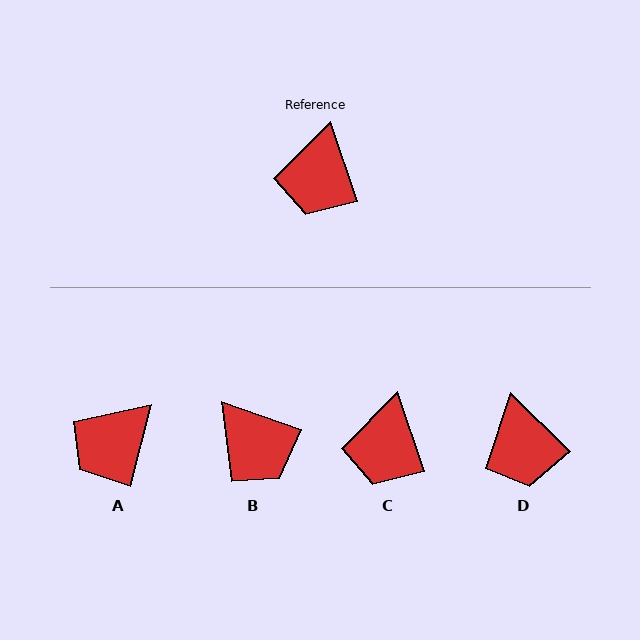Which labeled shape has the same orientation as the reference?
C.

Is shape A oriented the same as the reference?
No, it is off by about 33 degrees.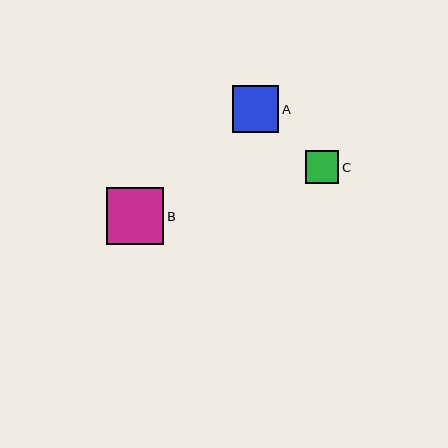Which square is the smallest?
Square C is the smallest with a size of approximately 34 pixels.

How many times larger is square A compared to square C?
Square A is approximately 1.4 times the size of square C.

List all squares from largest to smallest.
From largest to smallest: B, A, C.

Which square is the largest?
Square B is the largest with a size of approximately 57 pixels.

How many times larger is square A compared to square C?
Square A is approximately 1.4 times the size of square C.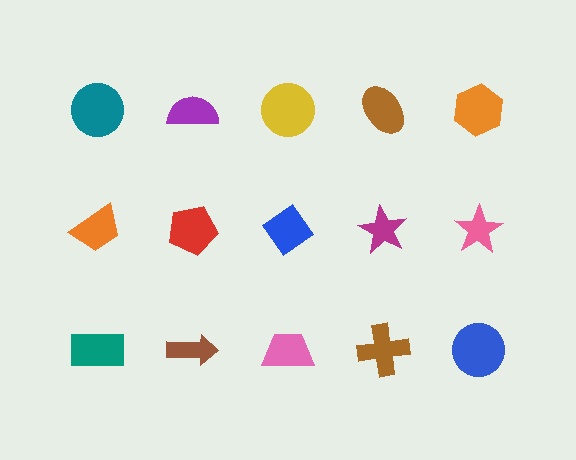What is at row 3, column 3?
A pink trapezoid.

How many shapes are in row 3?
5 shapes.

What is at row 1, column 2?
A purple semicircle.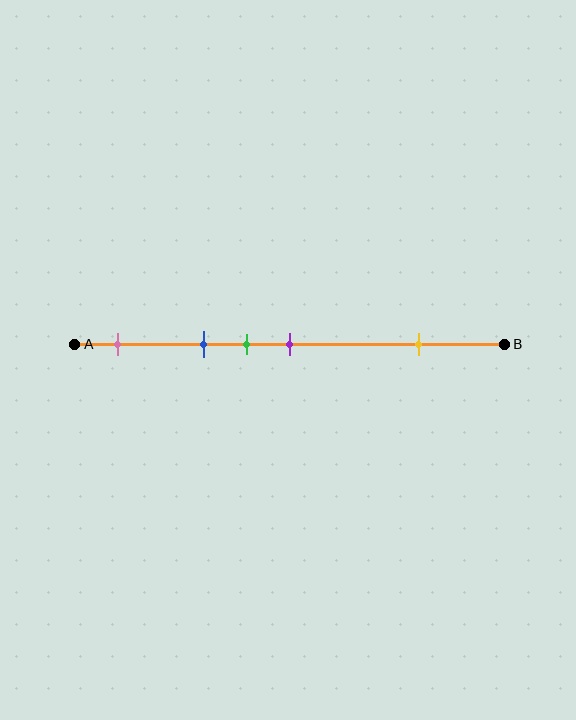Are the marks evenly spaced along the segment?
No, the marks are not evenly spaced.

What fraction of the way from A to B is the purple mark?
The purple mark is approximately 50% (0.5) of the way from A to B.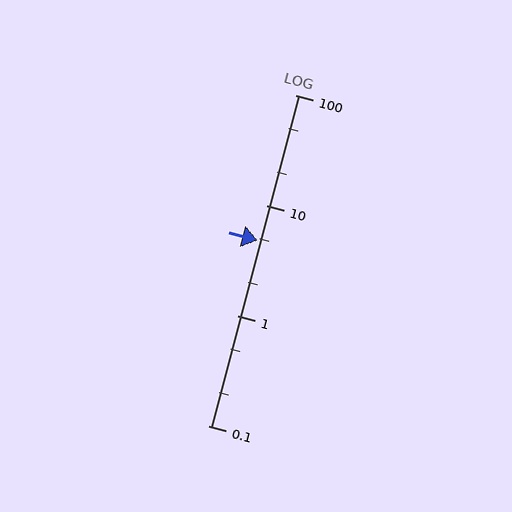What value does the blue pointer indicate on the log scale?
The pointer indicates approximately 4.8.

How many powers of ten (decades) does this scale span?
The scale spans 3 decades, from 0.1 to 100.